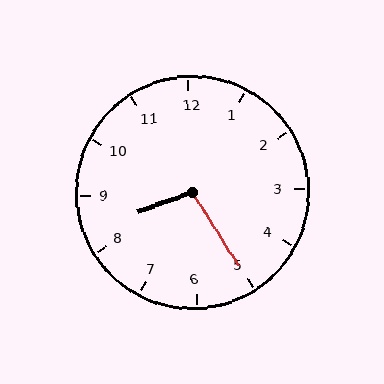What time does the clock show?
8:25.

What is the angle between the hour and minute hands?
Approximately 102 degrees.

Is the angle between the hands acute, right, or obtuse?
It is obtuse.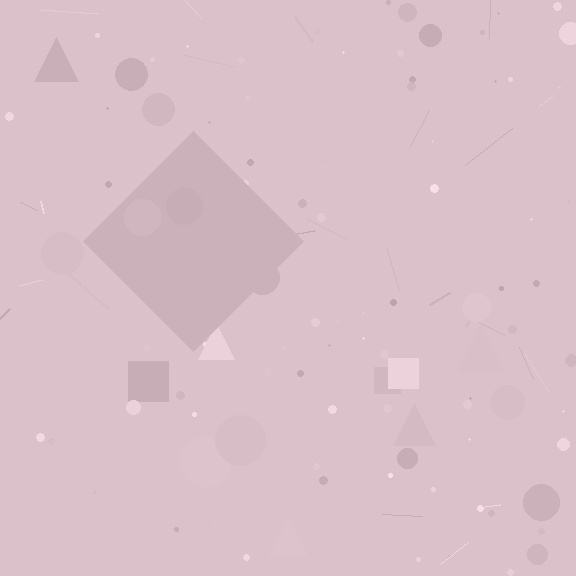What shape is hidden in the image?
A diamond is hidden in the image.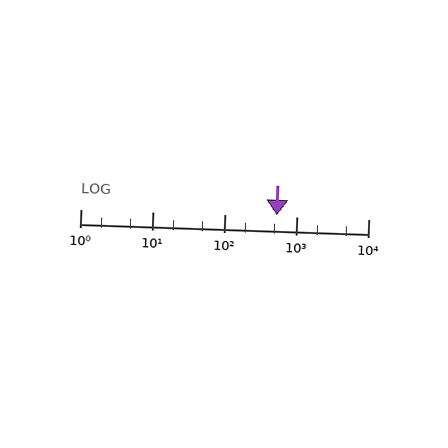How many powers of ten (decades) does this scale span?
The scale spans 4 decades, from 1 to 10000.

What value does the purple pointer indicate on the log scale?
The pointer indicates approximately 530.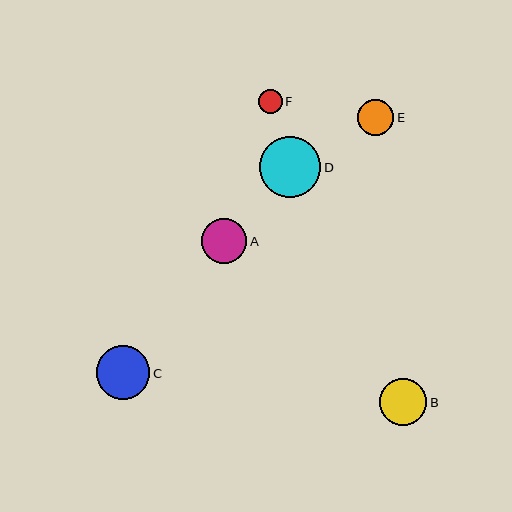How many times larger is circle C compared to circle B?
Circle C is approximately 1.1 times the size of circle B.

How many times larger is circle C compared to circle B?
Circle C is approximately 1.1 times the size of circle B.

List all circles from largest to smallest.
From largest to smallest: D, C, B, A, E, F.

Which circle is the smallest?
Circle F is the smallest with a size of approximately 24 pixels.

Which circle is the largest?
Circle D is the largest with a size of approximately 62 pixels.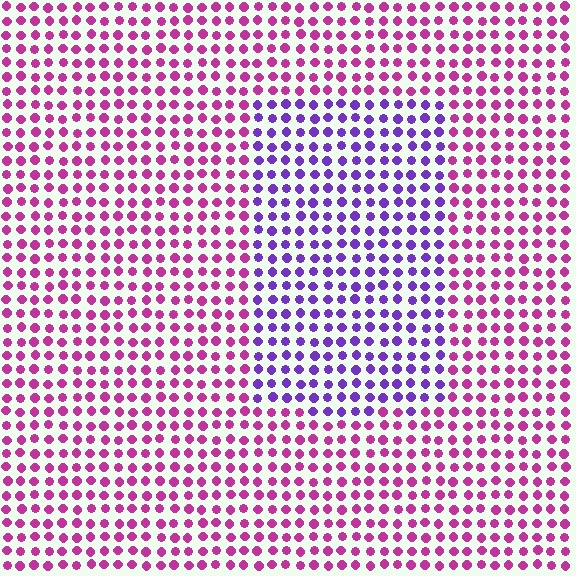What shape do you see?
I see a rectangle.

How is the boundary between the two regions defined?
The boundary is defined purely by a slight shift in hue (about 47 degrees). Spacing, size, and orientation are identical on both sides.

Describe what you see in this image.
The image is filled with small magenta elements in a uniform arrangement. A rectangle-shaped region is visible where the elements are tinted to a slightly different hue, forming a subtle color boundary.